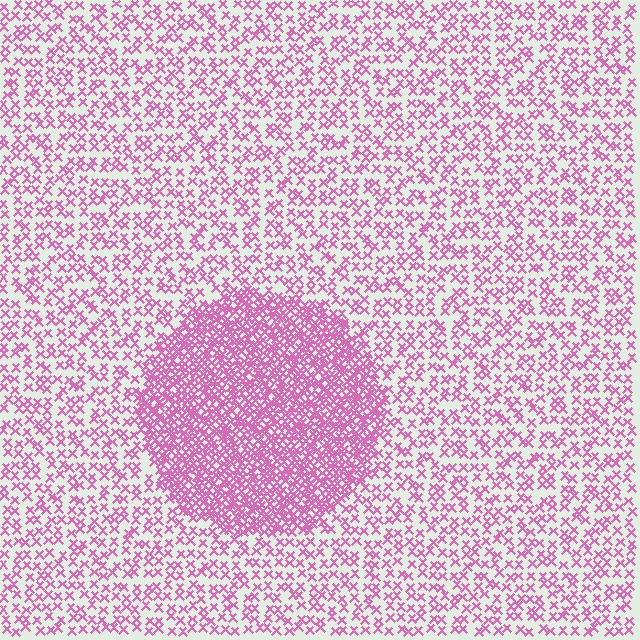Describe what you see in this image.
The image contains small pink elements arranged at two different densities. A circle-shaped region is visible where the elements are more densely packed than the surrounding area.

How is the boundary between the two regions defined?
The boundary is defined by a change in element density (approximately 2.6x ratio). All elements are the same color, size, and shape.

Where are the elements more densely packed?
The elements are more densely packed inside the circle boundary.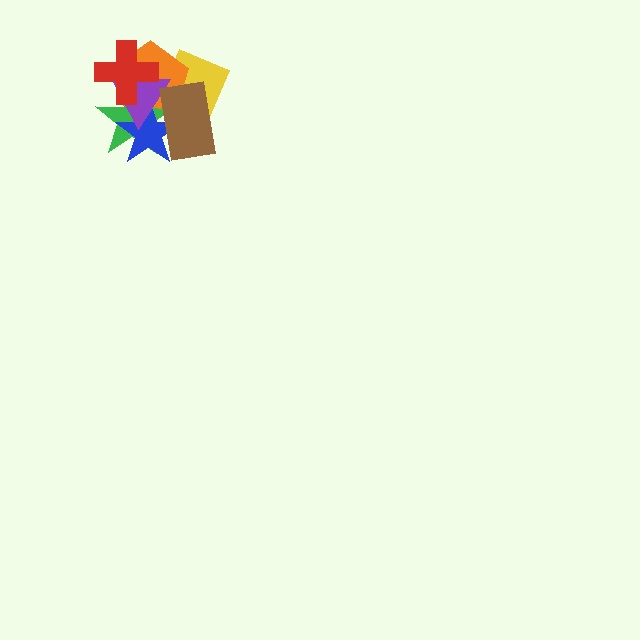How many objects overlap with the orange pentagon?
6 objects overlap with the orange pentagon.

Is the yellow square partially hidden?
Yes, it is partially covered by another shape.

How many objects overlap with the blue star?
4 objects overlap with the blue star.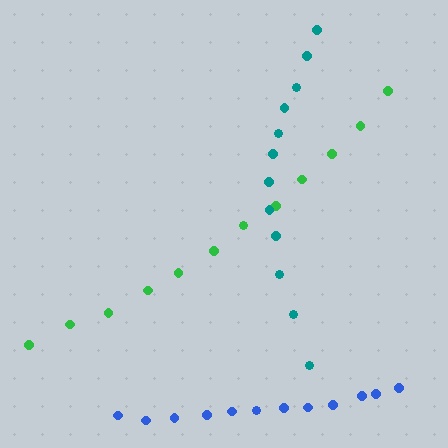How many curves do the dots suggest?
There are 3 distinct paths.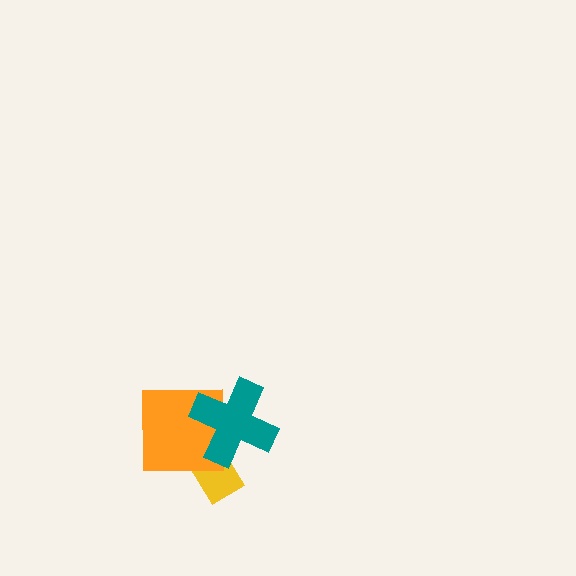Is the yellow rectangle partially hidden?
Yes, it is partially covered by another shape.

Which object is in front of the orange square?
The teal cross is in front of the orange square.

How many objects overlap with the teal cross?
2 objects overlap with the teal cross.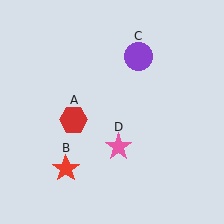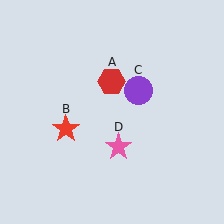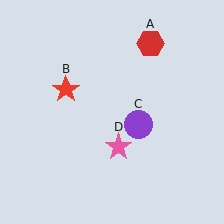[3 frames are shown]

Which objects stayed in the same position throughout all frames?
Pink star (object D) remained stationary.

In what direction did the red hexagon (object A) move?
The red hexagon (object A) moved up and to the right.